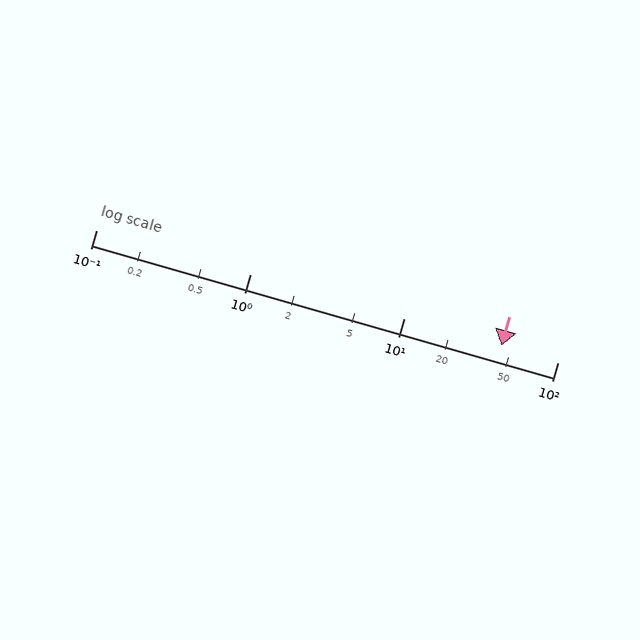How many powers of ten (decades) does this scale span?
The scale spans 3 decades, from 0.1 to 100.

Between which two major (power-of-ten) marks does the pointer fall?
The pointer is between 10 and 100.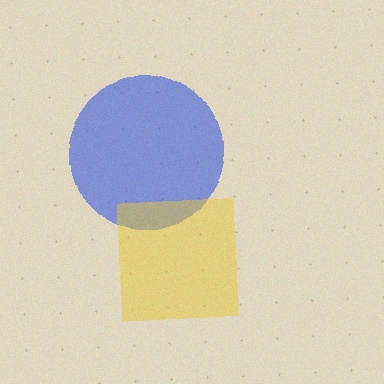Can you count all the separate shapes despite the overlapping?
Yes, there are 2 separate shapes.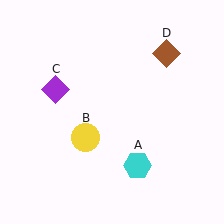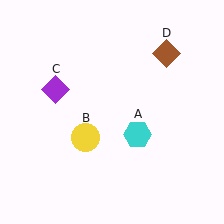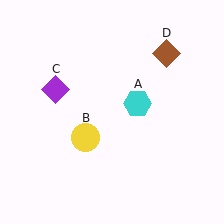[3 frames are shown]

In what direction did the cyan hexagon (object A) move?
The cyan hexagon (object A) moved up.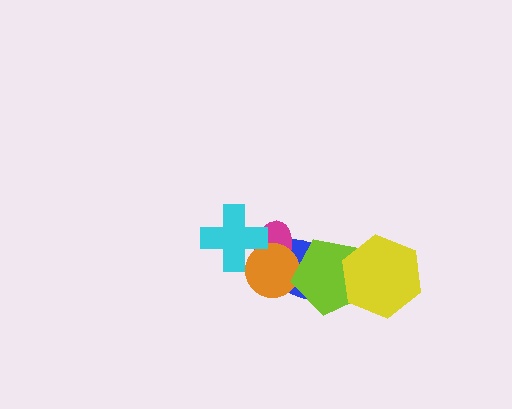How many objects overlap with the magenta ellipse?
3 objects overlap with the magenta ellipse.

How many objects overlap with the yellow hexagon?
1 object overlaps with the yellow hexagon.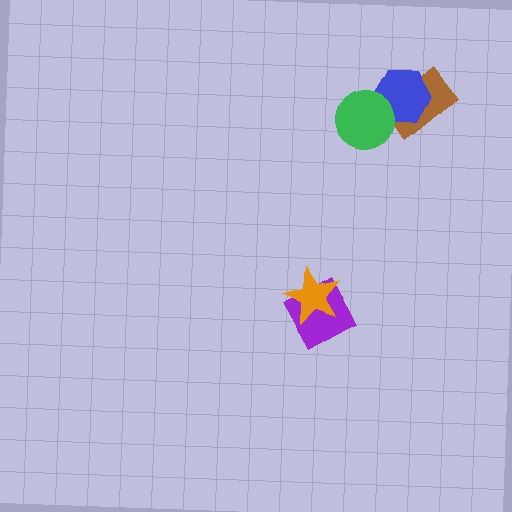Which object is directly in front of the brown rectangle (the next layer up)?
The blue hexagon is directly in front of the brown rectangle.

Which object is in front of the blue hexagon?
The green circle is in front of the blue hexagon.